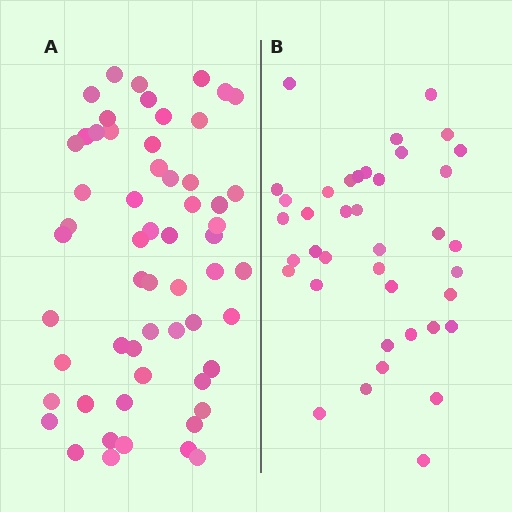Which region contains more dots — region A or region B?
Region A (the left region) has more dots.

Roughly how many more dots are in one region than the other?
Region A has approximately 20 more dots than region B.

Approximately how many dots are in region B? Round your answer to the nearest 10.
About 40 dots. (The exact count is 39, which rounds to 40.)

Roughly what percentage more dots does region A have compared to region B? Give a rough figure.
About 50% more.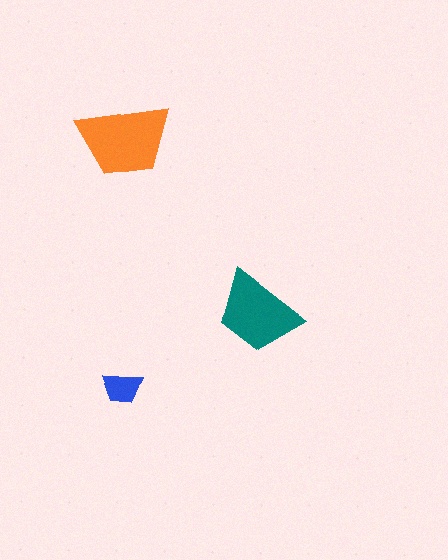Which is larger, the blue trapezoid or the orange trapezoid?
The orange one.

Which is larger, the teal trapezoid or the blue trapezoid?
The teal one.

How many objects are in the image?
There are 3 objects in the image.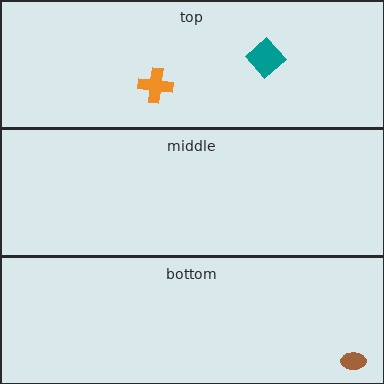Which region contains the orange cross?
The top region.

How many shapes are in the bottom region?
1.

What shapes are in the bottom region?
The brown ellipse.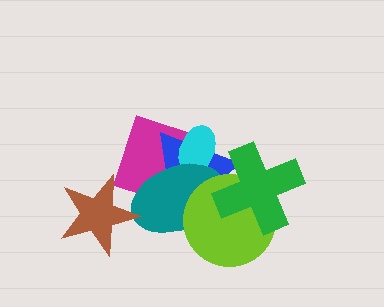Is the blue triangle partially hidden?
Yes, it is partially covered by another shape.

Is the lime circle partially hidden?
Yes, it is partially covered by another shape.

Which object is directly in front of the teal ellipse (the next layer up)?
The brown star is directly in front of the teal ellipse.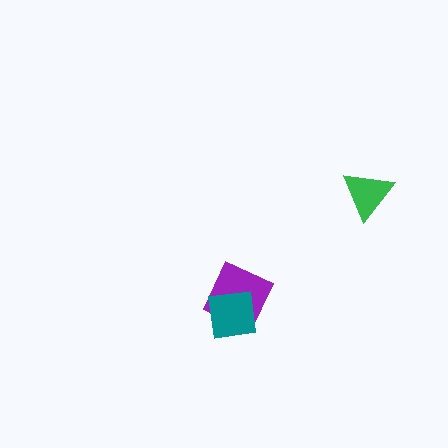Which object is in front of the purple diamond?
The teal square is in front of the purple diamond.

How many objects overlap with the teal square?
1 object overlaps with the teal square.